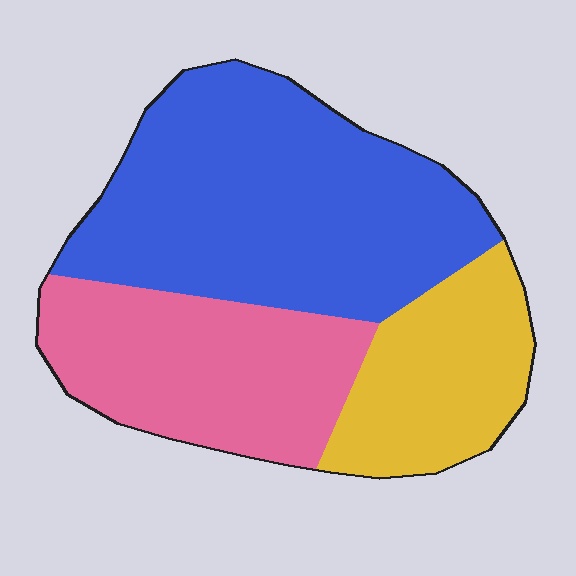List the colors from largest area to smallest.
From largest to smallest: blue, pink, yellow.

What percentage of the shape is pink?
Pink takes up about one third (1/3) of the shape.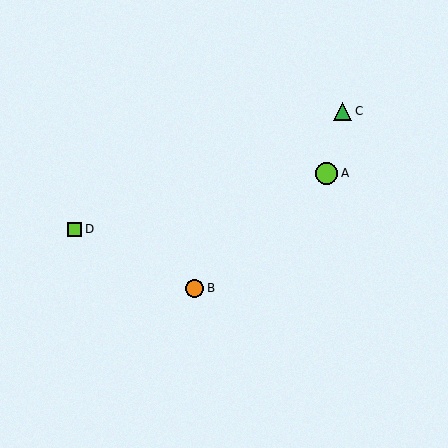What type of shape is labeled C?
Shape C is a green triangle.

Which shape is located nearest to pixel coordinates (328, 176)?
The lime circle (labeled A) at (327, 173) is nearest to that location.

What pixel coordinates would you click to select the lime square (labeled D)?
Click at (75, 229) to select the lime square D.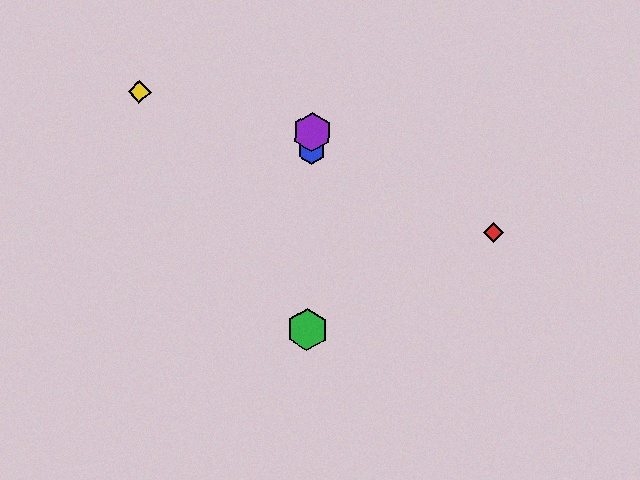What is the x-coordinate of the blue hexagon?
The blue hexagon is at x≈312.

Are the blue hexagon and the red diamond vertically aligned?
No, the blue hexagon is at x≈312 and the red diamond is at x≈494.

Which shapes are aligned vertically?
The blue hexagon, the green hexagon, the purple hexagon are aligned vertically.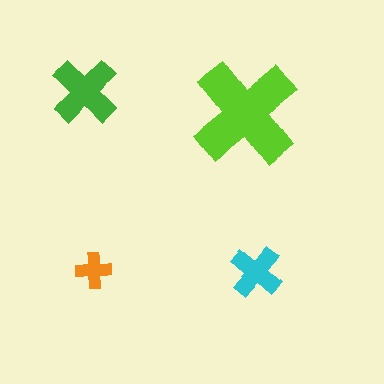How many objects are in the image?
There are 4 objects in the image.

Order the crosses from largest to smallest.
the lime one, the green one, the cyan one, the orange one.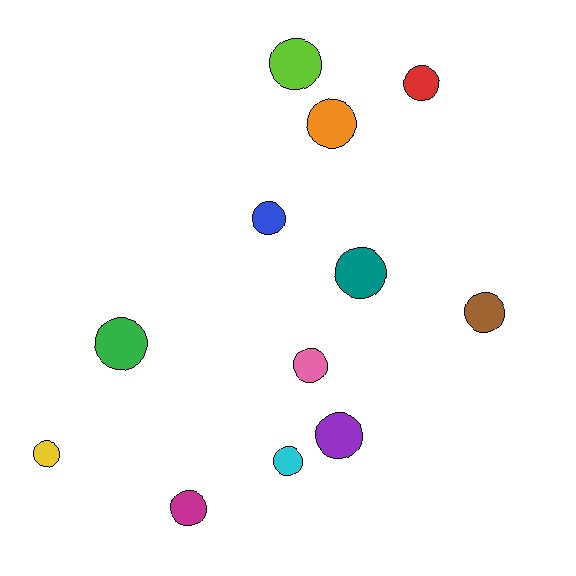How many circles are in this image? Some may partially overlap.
There are 12 circles.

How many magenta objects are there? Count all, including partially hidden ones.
There is 1 magenta object.